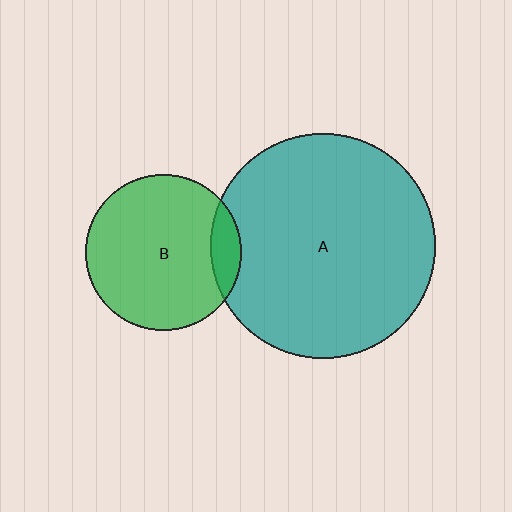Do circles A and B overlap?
Yes.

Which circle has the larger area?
Circle A (teal).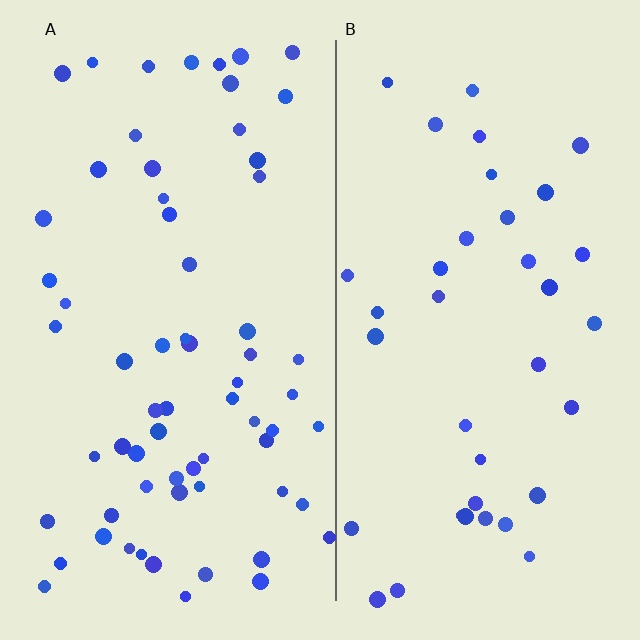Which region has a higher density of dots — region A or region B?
A (the left).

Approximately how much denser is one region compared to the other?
Approximately 1.8× — region A over region B.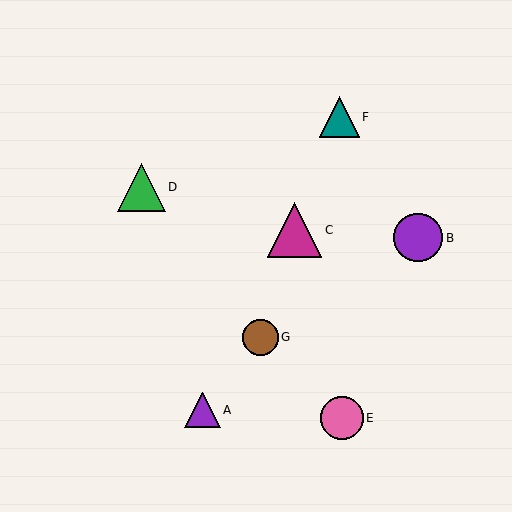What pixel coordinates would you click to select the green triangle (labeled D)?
Click at (142, 187) to select the green triangle D.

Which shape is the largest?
The magenta triangle (labeled C) is the largest.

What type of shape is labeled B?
Shape B is a purple circle.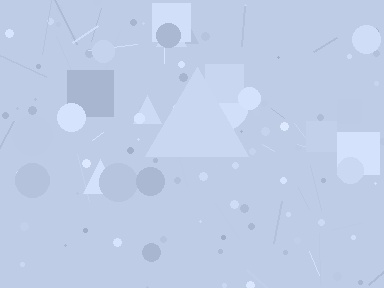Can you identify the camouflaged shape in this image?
The camouflaged shape is a triangle.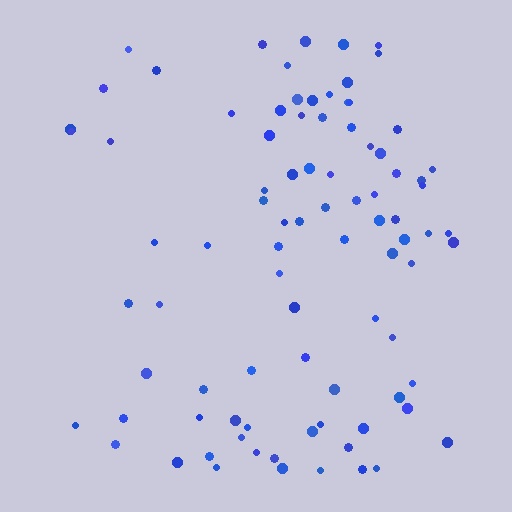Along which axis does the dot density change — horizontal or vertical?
Horizontal.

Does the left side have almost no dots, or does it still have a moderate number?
Still a moderate number, just noticeably fewer than the right.